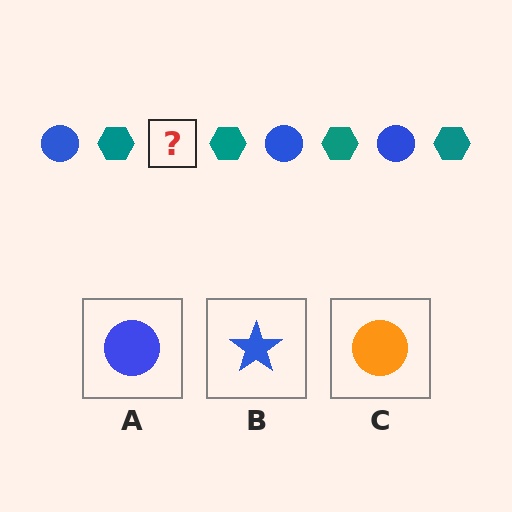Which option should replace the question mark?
Option A.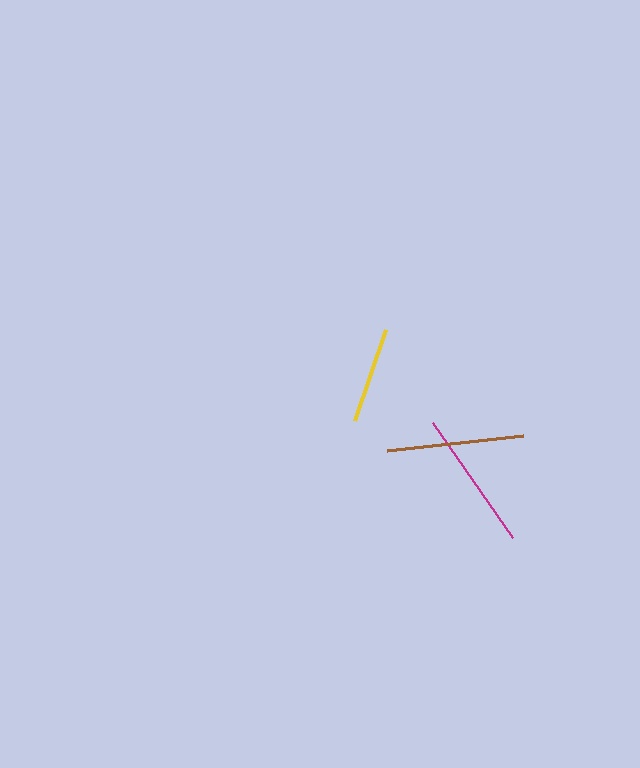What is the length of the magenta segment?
The magenta segment is approximately 139 pixels long.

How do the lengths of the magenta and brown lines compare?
The magenta and brown lines are approximately the same length.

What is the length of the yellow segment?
The yellow segment is approximately 96 pixels long.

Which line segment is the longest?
The magenta line is the longest at approximately 139 pixels.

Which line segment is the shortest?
The yellow line is the shortest at approximately 96 pixels.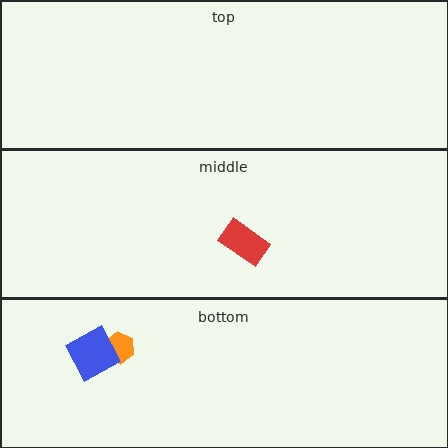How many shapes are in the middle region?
1.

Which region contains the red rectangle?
The middle region.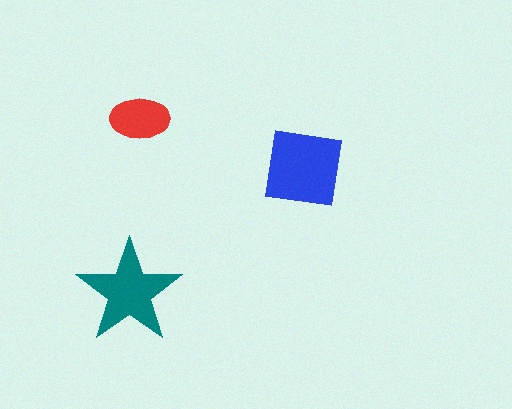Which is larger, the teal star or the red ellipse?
The teal star.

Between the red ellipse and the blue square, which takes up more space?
The blue square.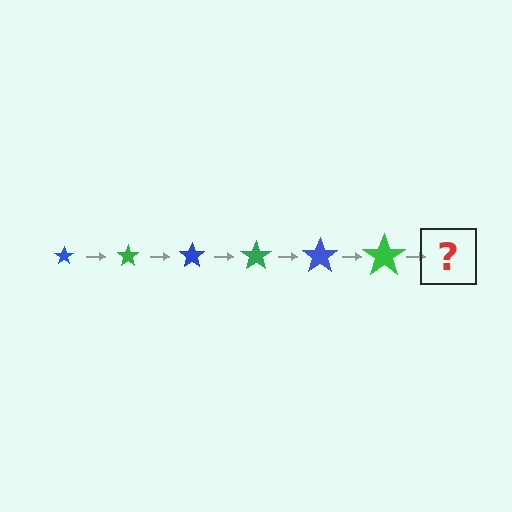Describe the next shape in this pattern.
It should be a blue star, larger than the previous one.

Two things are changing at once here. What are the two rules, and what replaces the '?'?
The two rules are that the star grows larger each step and the color cycles through blue and green. The '?' should be a blue star, larger than the previous one.